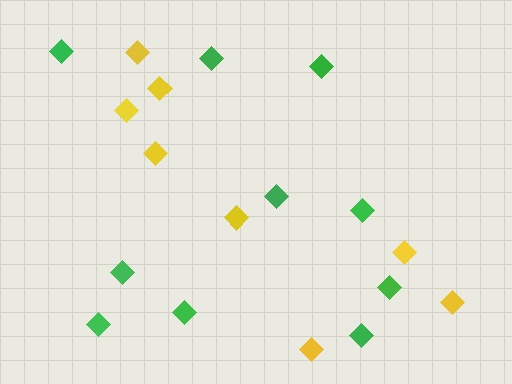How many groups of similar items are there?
There are 2 groups: one group of yellow diamonds (8) and one group of green diamonds (10).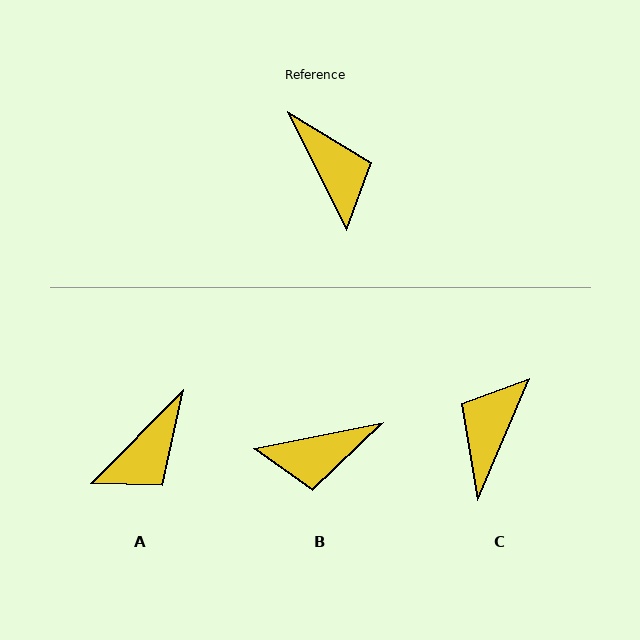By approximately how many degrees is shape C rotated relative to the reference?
Approximately 131 degrees counter-clockwise.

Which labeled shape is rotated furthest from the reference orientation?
C, about 131 degrees away.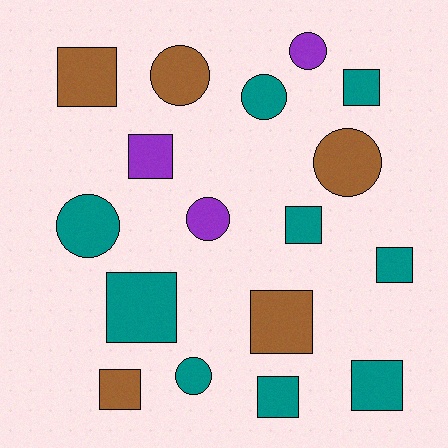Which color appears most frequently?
Teal, with 9 objects.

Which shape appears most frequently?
Square, with 10 objects.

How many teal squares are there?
There are 6 teal squares.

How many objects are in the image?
There are 17 objects.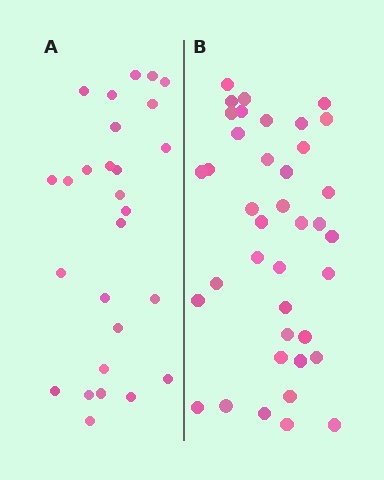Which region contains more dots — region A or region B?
Region B (the right region) has more dots.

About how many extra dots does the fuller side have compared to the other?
Region B has roughly 12 or so more dots than region A.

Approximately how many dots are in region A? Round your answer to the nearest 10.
About 30 dots. (The exact count is 27, which rounds to 30.)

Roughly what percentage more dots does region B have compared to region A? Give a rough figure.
About 45% more.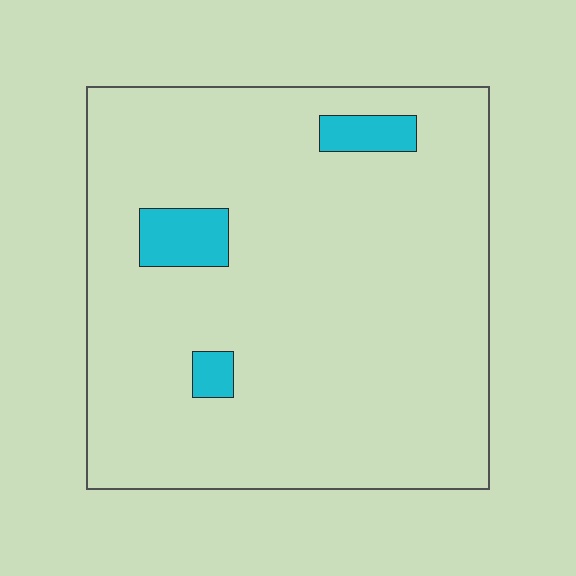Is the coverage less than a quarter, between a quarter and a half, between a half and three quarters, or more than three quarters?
Less than a quarter.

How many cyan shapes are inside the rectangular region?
3.